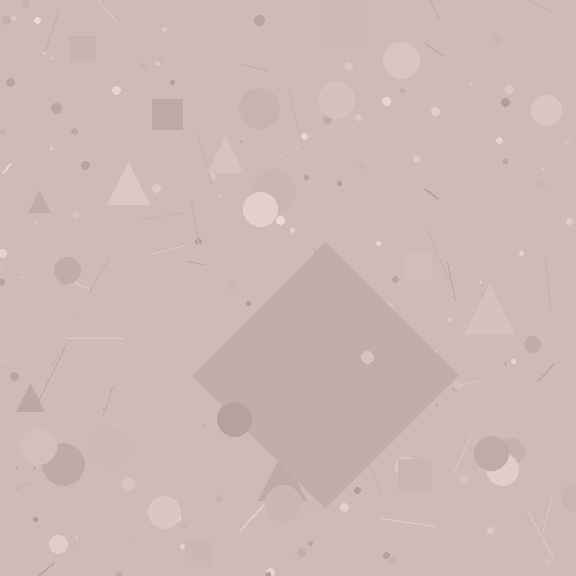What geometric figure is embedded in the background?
A diamond is embedded in the background.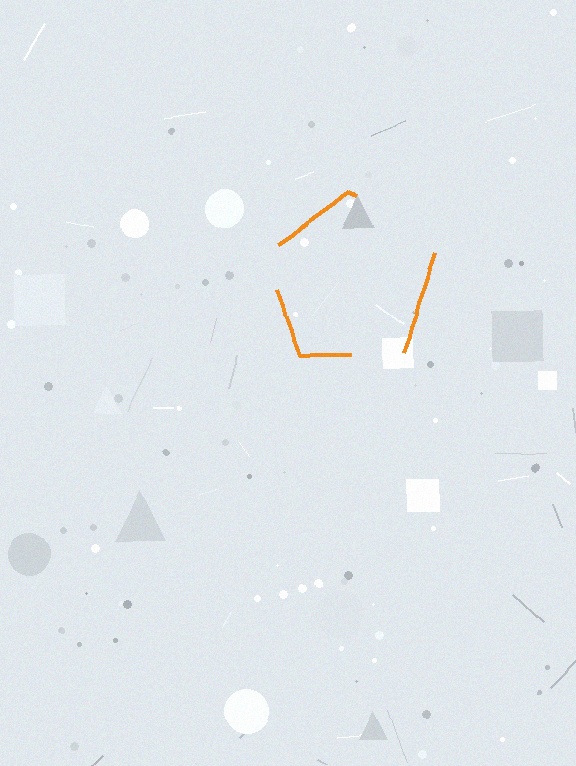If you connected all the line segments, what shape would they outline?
They would outline a pentagon.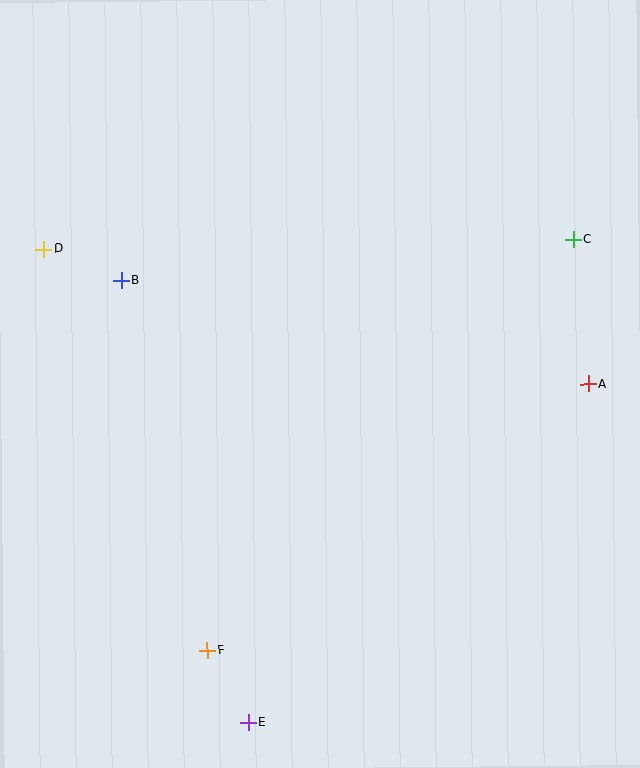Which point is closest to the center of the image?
Point B at (121, 280) is closest to the center.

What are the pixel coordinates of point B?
Point B is at (121, 280).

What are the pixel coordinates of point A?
Point A is at (588, 384).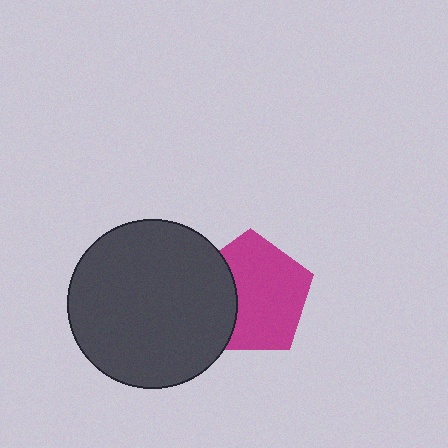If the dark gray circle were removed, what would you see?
You would see the complete magenta pentagon.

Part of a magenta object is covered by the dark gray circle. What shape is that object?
It is a pentagon.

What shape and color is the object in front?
The object in front is a dark gray circle.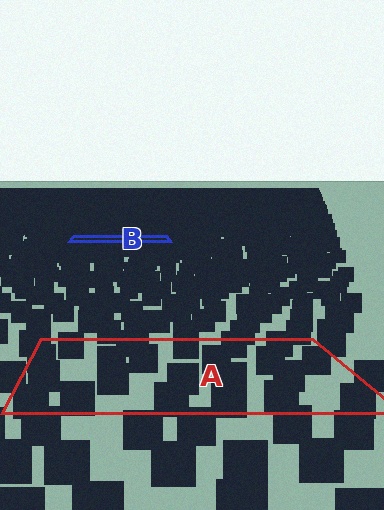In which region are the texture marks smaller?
The texture marks are smaller in region B, because it is farther away.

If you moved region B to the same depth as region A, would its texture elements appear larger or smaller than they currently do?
They would appear larger. At a closer depth, the same texture elements are projected at a bigger on-screen size.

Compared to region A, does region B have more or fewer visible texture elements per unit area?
Region B has more texture elements per unit area — they are packed more densely because it is farther away.